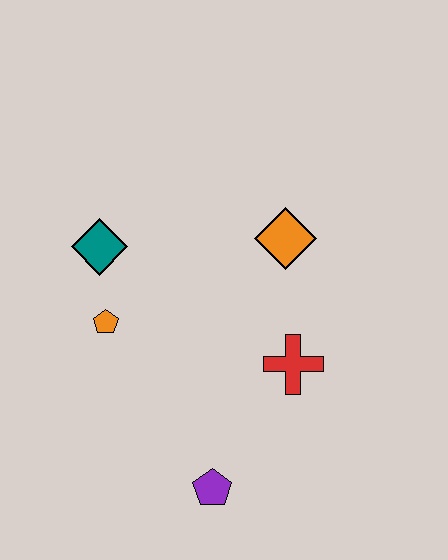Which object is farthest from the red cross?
The teal diamond is farthest from the red cross.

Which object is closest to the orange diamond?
The red cross is closest to the orange diamond.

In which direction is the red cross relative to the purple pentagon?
The red cross is above the purple pentagon.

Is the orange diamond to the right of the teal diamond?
Yes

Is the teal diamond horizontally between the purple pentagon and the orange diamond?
No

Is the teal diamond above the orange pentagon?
Yes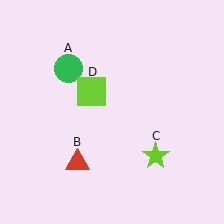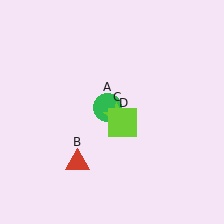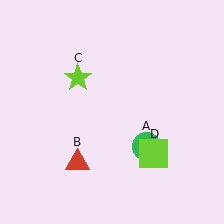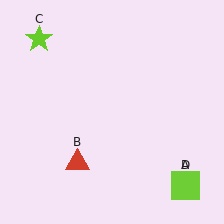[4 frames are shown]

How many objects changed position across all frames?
3 objects changed position: green circle (object A), lime star (object C), lime square (object D).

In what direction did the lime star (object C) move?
The lime star (object C) moved up and to the left.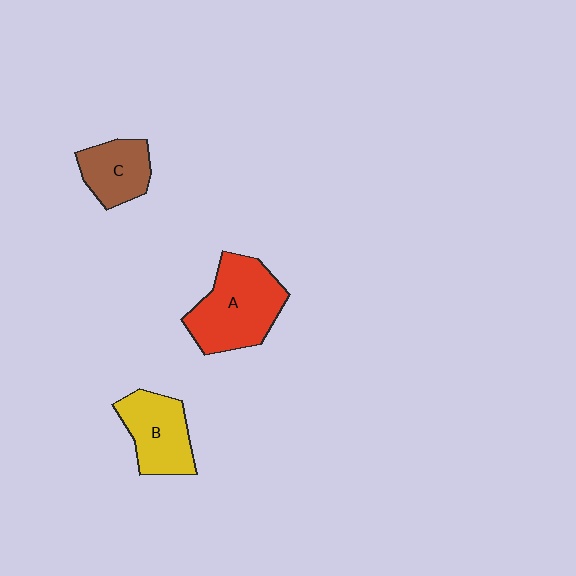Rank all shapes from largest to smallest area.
From largest to smallest: A (red), B (yellow), C (brown).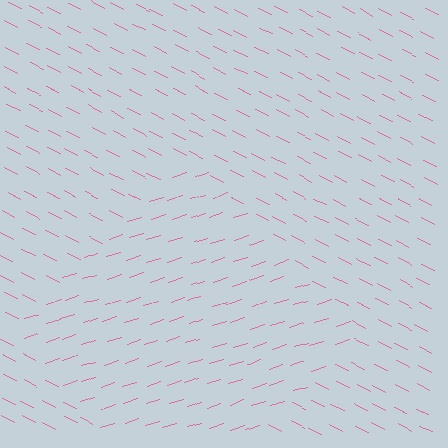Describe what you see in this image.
The image is filled with small pink line segments. A diamond region in the image has lines oriented differently from the surrounding lines, creating a visible texture boundary.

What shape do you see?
I see a diamond.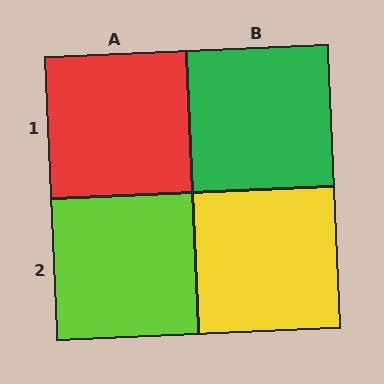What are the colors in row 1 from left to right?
Red, green.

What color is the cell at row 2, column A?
Lime.